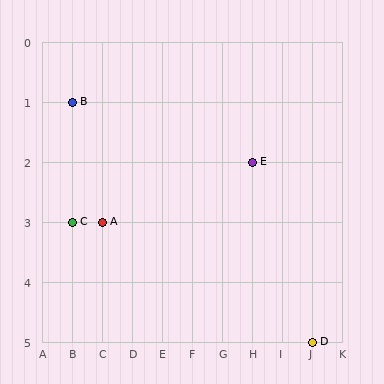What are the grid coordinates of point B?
Point B is at grid coordinates (B, 1).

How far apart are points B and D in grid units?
Points B and D are 8 columns and 4 rows apart (about 8.9 grid units diagonally).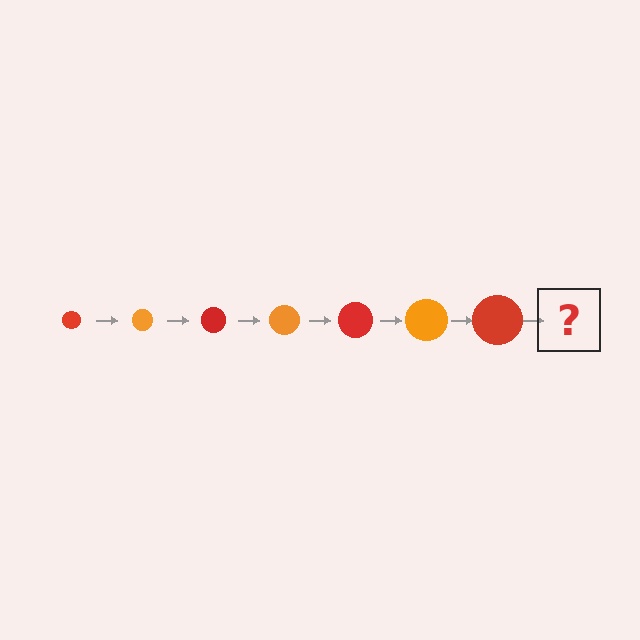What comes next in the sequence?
The next element should be an orange circle, larger than the previous one.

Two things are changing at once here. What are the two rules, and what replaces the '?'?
The two rules are that the circle grows larger each step and the color cycles through red and orange. The '?' should be an orange circle, larger than the previous one.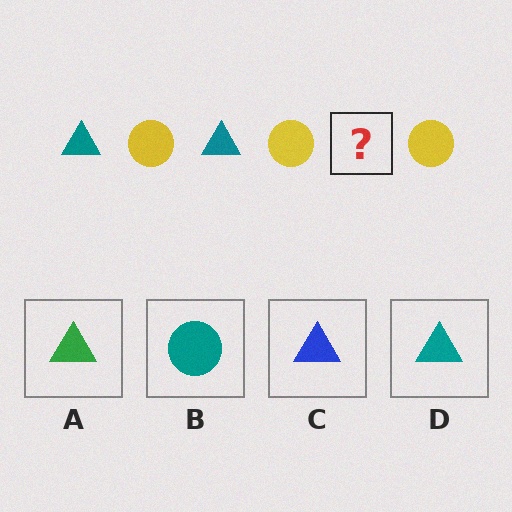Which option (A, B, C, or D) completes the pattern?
D.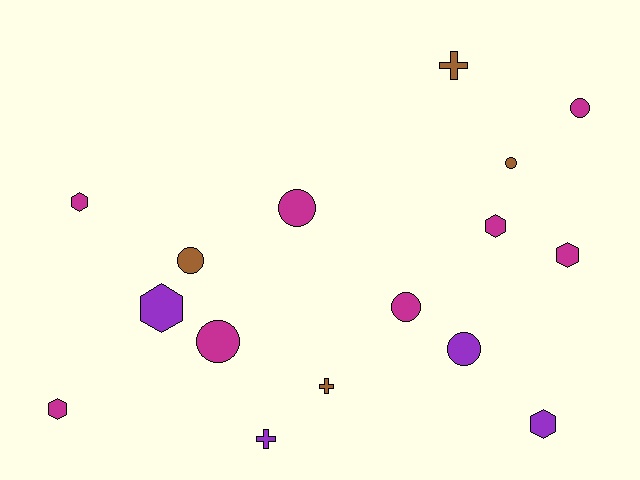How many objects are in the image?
There are 16 objects.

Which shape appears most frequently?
Circle, with 7 objects.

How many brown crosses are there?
There are 2 brown crosses.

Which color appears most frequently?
Magenta, with 8 objects.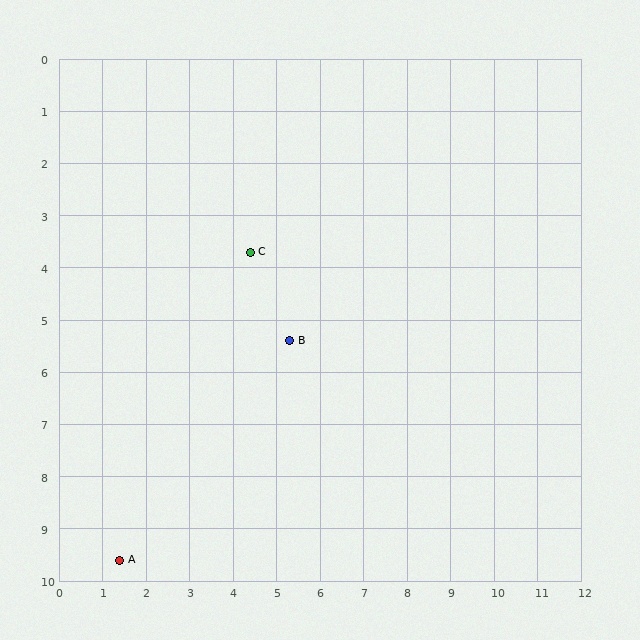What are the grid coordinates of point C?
Point C is at approximately (4.4, 3.7).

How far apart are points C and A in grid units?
Points C and A are about 6.6 grid units apart.